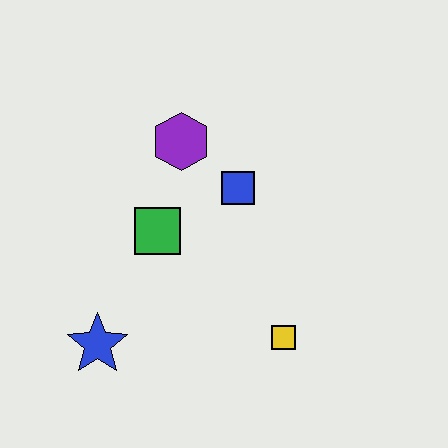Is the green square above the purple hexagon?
No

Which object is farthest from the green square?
The yellow square is farthest from the green square.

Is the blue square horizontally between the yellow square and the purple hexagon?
Yes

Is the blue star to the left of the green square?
Yes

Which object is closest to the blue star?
The green square is closest to the blue star.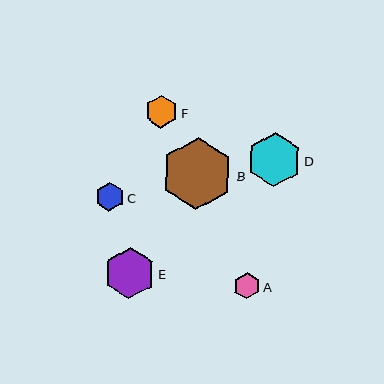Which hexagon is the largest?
Hexagon B is the largest with a size of approximately 72 pixels.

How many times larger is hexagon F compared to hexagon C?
Hexagon F is approximately 1.1 times the size of hexagon C.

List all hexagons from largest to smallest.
From largest to smallest: B, D, E, F, C, A.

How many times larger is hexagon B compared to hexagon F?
Hexagon B is approximately 2.2 times the size of hexagon F.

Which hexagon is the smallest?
Hexagon A is the smallest with a size of approximately 26 pixels.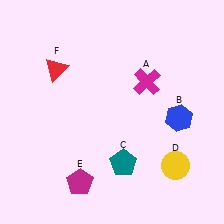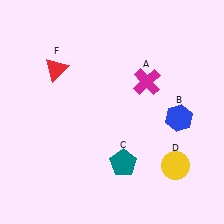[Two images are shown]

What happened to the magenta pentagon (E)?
The magenta pentagon (E) was removed in Image 2. It was in the bottom-left area of Image 1.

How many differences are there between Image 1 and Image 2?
There is 1 difference between the two images.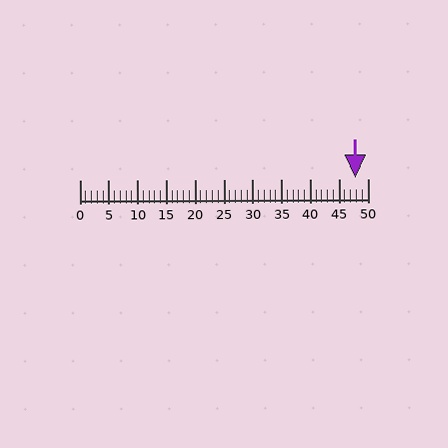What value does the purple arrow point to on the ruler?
The purple arrow points to approximately 48.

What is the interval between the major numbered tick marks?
The major tick marks are spaced 5 units apart.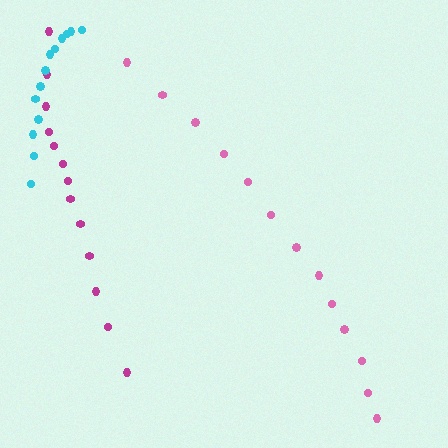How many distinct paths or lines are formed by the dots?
There are 3 distinct paths.